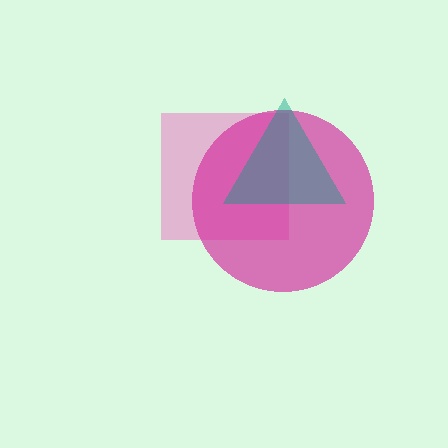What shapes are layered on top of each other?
The layered shapes are: a pink square, a magenta circle, a teal triangle.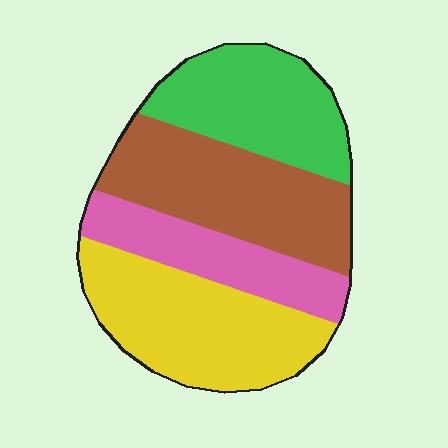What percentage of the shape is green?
Green takes up less than a quarter of the shape.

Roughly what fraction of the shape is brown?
Brown takes up about one quarter (1/4) of the shape.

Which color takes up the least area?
Pink, at roughly 20%.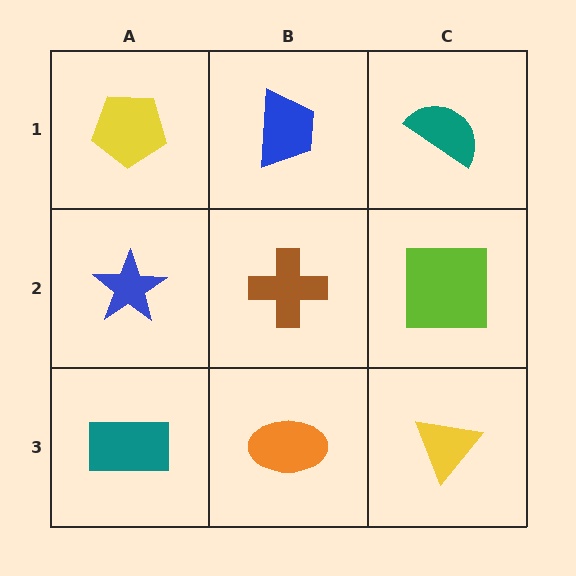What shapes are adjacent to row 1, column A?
A blue star (row 2, column A), a blue trapezoid (row 1, column B).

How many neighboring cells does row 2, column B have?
4.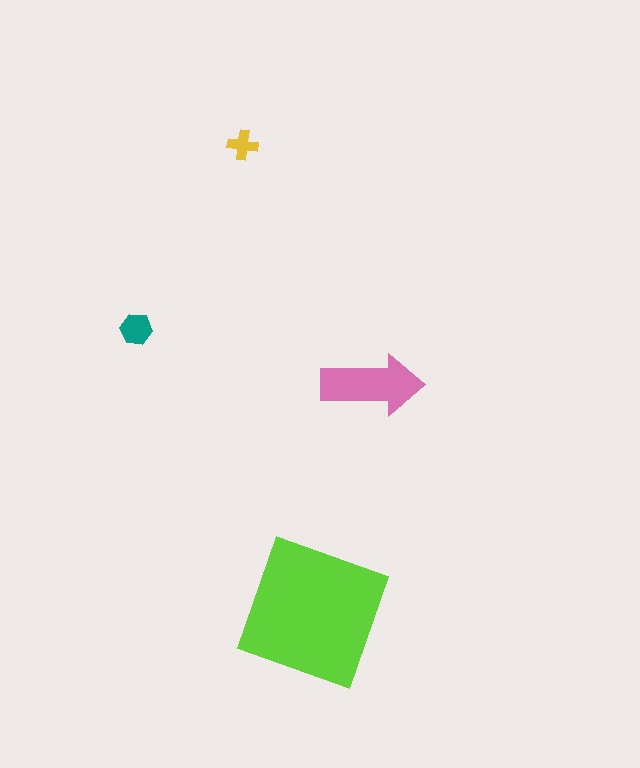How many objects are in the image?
There are 4 objects in the image.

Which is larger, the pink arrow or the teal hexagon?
The pink arrow.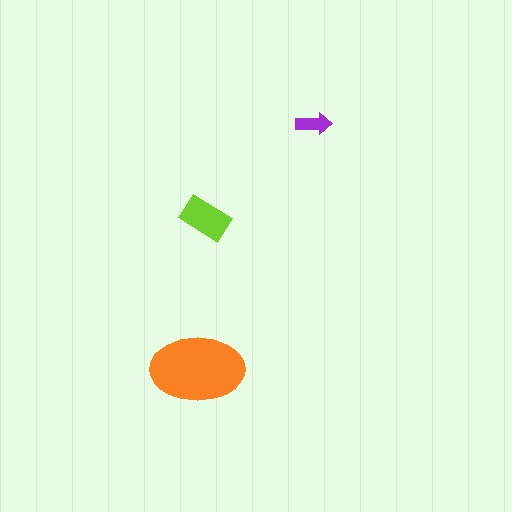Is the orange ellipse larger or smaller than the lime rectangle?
Larger.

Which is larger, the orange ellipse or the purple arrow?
The orange ellipse.